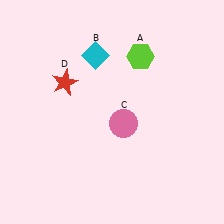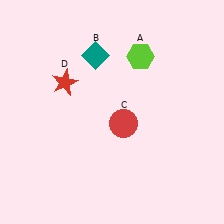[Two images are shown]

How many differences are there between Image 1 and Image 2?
There are 2 differences between the two images.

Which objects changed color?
B changed from cyan to teal. C changed from pink to red.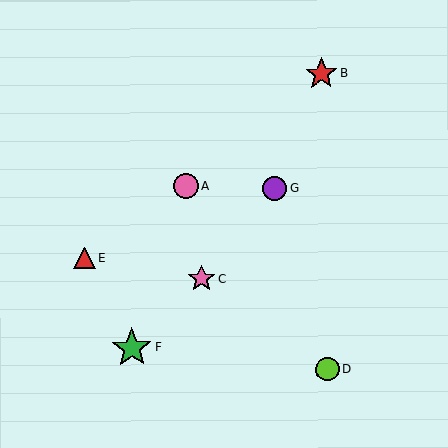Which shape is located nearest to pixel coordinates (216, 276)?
The pink star (labeled C) at (202, 279) is nearest to that location.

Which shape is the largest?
The green star (labeled F) is the largest.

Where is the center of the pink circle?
The center of the pink circle is at (186, 186).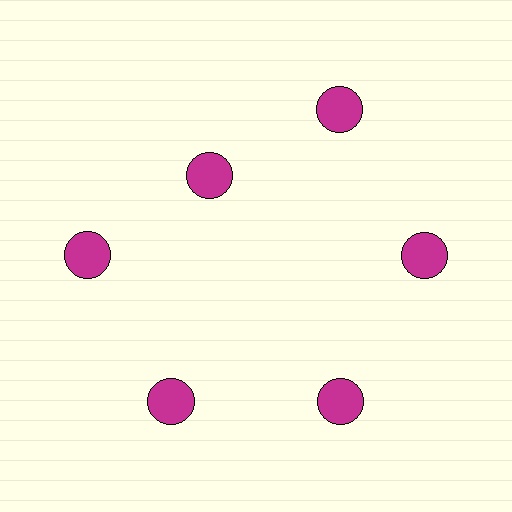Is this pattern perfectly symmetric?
No. The 6 magenta circles are arranged in a ring, but one element near the 11 o'clock position is pulled inward toward the center, breaking the 6-fold rotational symmetry.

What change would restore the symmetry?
The symmetry would be restored by moving it outward, back onto the ring so that all 6 circles sit at equal angles and equal distance from the center.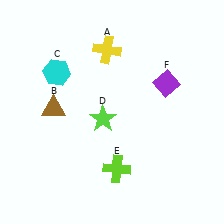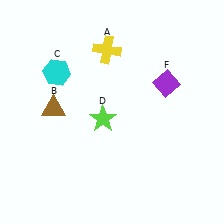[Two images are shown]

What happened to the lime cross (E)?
The lime cross (E) was removed in Image 2. It was in the bottom-right area of Image 1.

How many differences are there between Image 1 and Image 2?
There is 1 difference between the two images.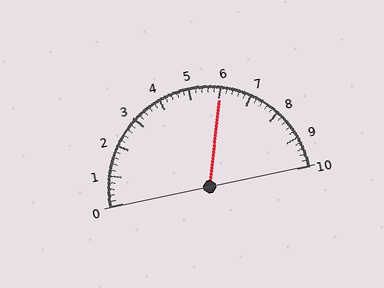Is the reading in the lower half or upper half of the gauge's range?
The reading is in the upper half of the range (0 to 10).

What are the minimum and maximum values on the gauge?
The gauge ranges from 0 to 10.